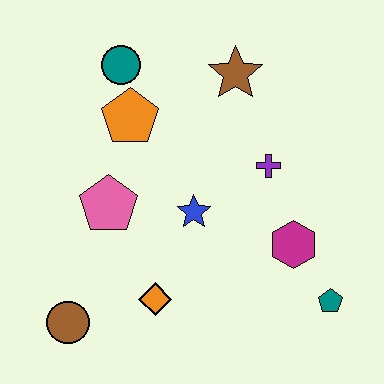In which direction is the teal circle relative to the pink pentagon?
The teal circle is above the pink pentagon.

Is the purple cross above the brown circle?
Yes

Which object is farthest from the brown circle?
The brown star is farthest from the brown circle.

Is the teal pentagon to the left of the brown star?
No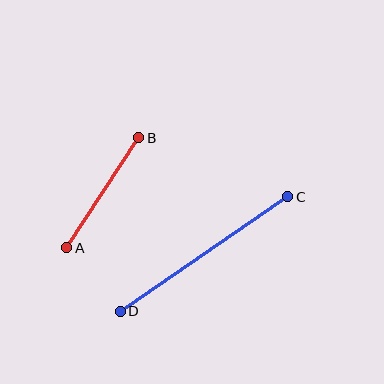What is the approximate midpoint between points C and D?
The midpoint is at approximately (204, 254) pixels.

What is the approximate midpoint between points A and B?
The midpoint is at approximately (103, 193) pixels.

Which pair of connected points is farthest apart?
Points C and D are farthest apart.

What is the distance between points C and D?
The distance is approximately 203 pixels.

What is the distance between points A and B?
The distance is approximately 131 pixels.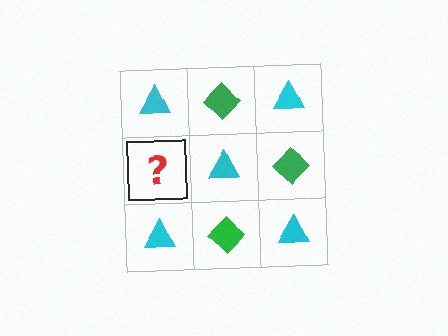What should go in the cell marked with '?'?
The missing cell should contain a green diamond.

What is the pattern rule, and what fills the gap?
The rule is that it alternates cyan triangle and green diamond in a checkerboard pattern. The gap should be filled with a green diamond.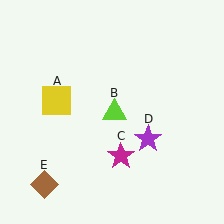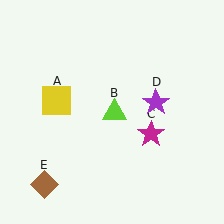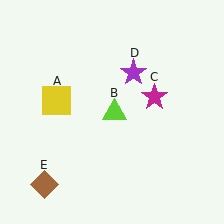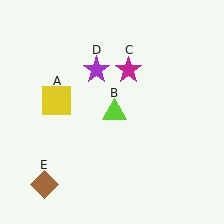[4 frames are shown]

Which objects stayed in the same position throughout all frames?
Yellow square (object A) and lime triangle (object B) and brown diamond (object E) remained stationary.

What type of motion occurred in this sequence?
The magenta star (object C), purple star (object D) rotated counterclockwise around the center of the scene.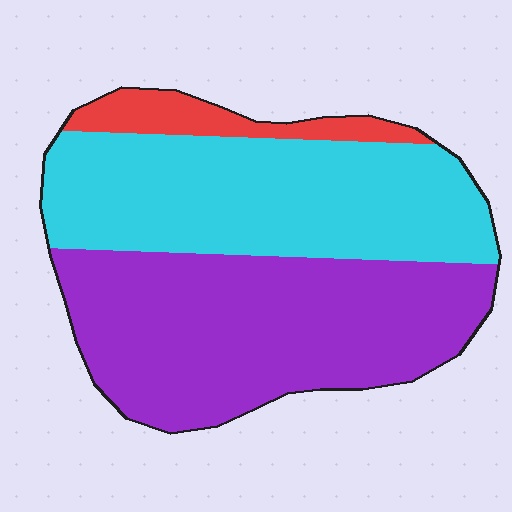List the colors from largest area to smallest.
From largest to smallest: purple, cyan, red.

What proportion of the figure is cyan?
Cyan takes up between a quarter and a half of the figure.